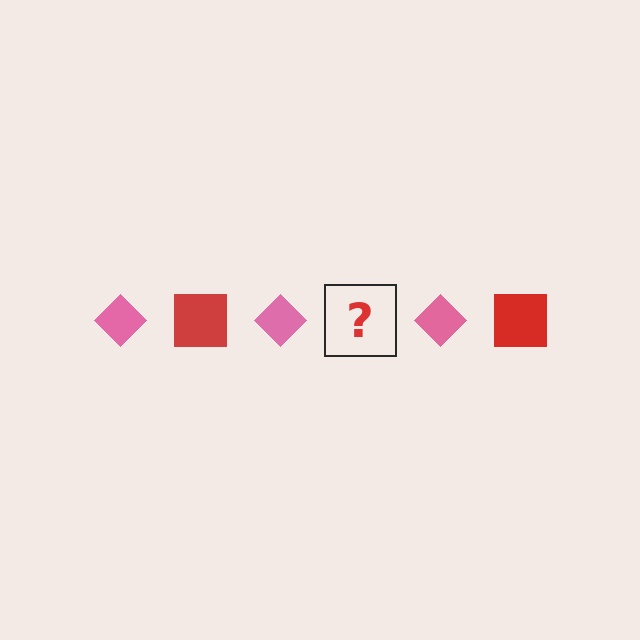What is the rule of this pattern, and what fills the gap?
The rule is that the pattern alternates between pink diamond and red square. The gap should be filled with a red square.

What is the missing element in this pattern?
The missing element is a red square.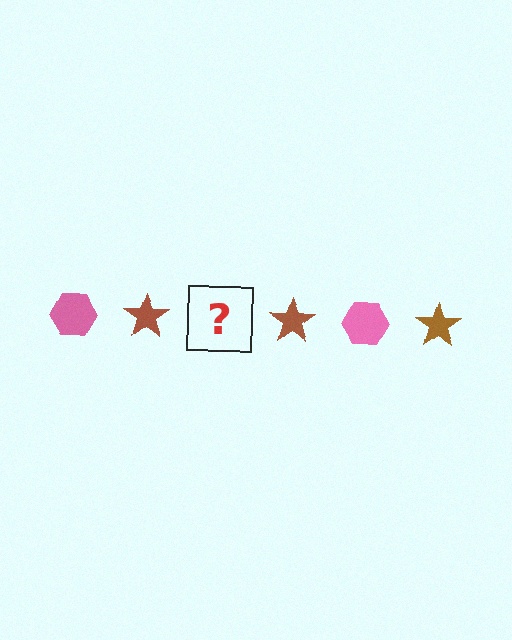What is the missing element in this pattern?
The missing element is a pink hexagon.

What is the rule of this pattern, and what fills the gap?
The rule is that the pattern alternates between pink hexagon and brown star. The gap should be filled with a pink hexagon.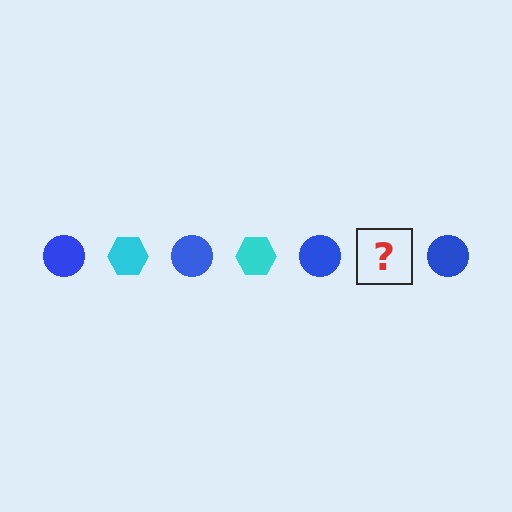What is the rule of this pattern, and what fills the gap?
The rule is that the pattern alternates between blue circle and cyan hexagon. The gap should be filled with a cyan hexagon.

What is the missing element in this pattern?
The missing element is a cyan hexagon.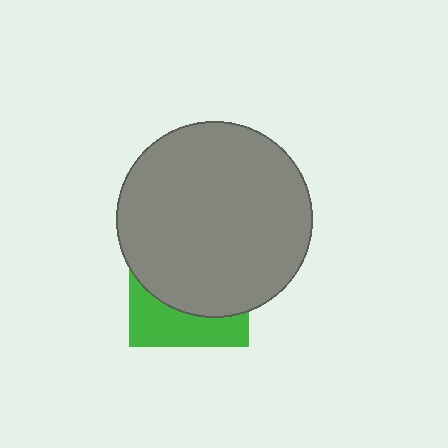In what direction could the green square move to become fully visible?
The green square could move down. That would shift it out from behind the gray circle entirely.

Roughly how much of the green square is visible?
A small part of it is visible (roughly 34%).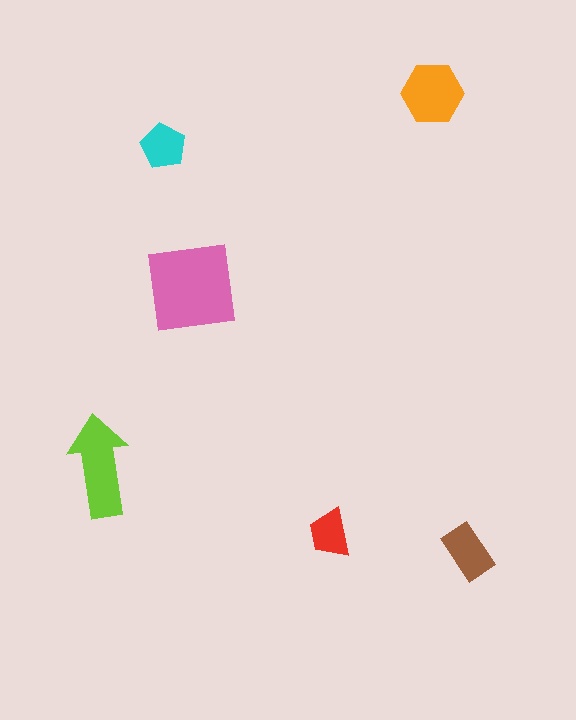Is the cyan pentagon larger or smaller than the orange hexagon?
Smaller.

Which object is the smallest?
The red trapezoid.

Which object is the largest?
The pink square.